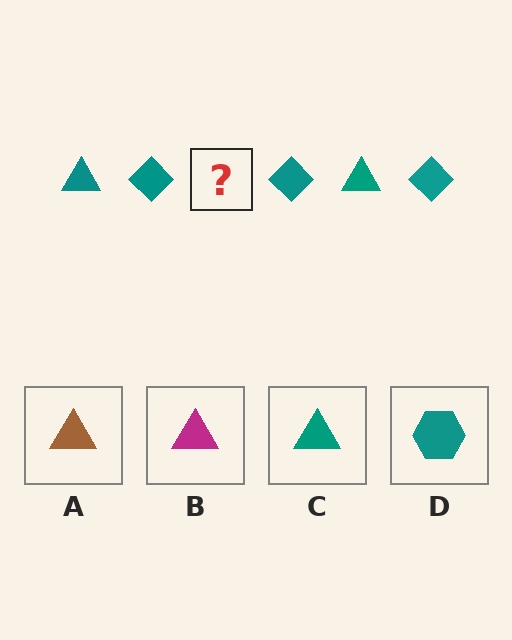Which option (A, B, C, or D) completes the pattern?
C.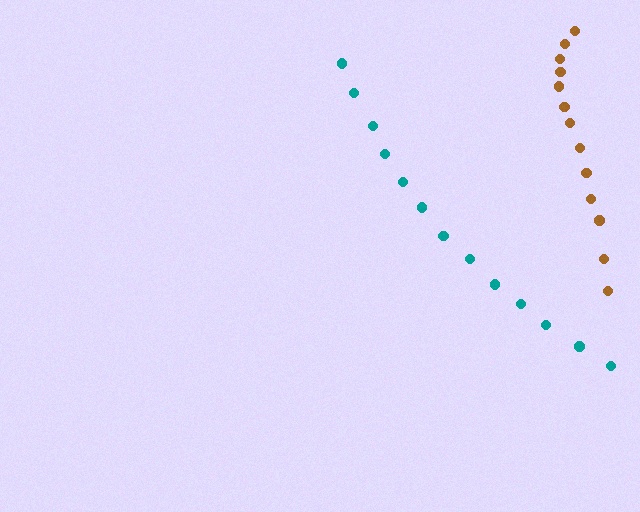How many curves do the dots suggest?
There are 2 distinct paths.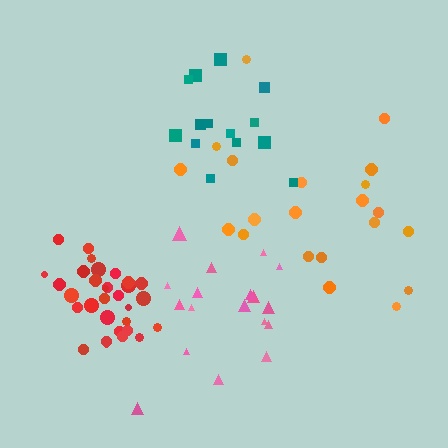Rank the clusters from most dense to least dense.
red, teal, pink, orange.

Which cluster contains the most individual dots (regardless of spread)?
Red (31).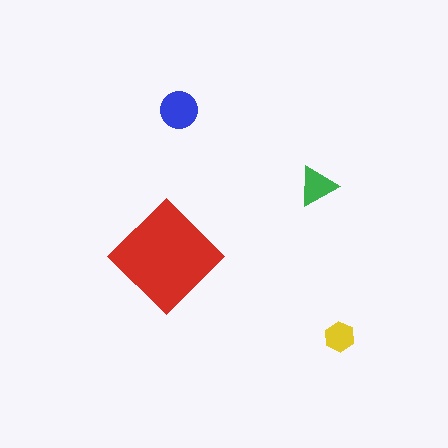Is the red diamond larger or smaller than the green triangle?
Larger.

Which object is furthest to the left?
The red diamond is leftmost.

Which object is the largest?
The red diamond.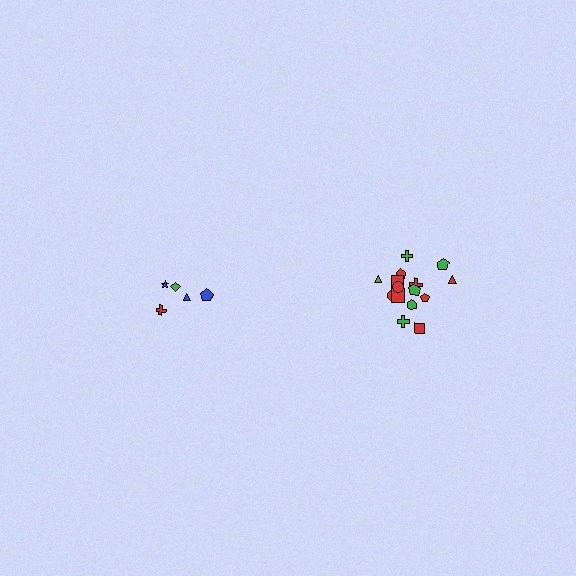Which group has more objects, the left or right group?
The right group.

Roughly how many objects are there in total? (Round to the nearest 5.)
Roughly 20 objects in total.